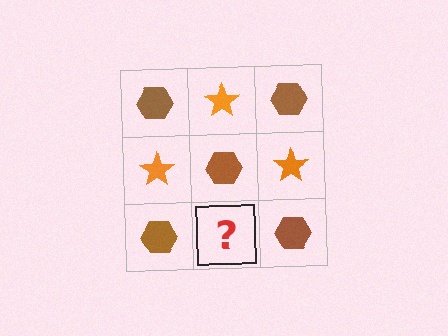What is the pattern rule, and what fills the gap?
The rule is that it alternates brown hexagon and orange star in a checkerboard pattern. The gap should be filled with an orange star.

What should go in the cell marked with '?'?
The missing cell should contain an orange star.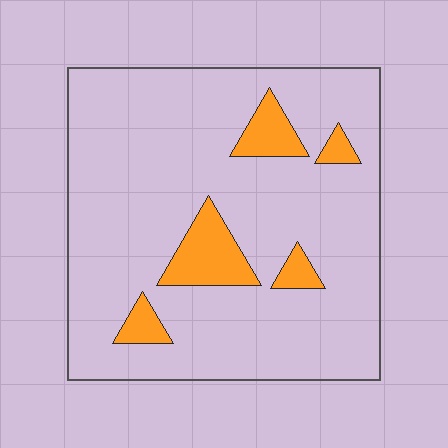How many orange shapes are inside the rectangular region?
5.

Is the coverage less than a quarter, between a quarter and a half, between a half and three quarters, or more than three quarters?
Less than a quarter.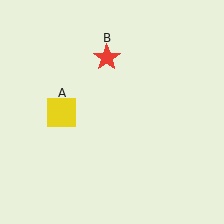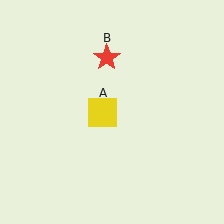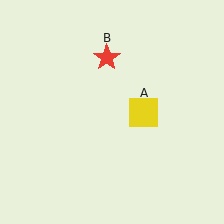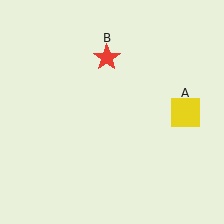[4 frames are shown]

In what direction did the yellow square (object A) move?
The yellow square (object A) moved right.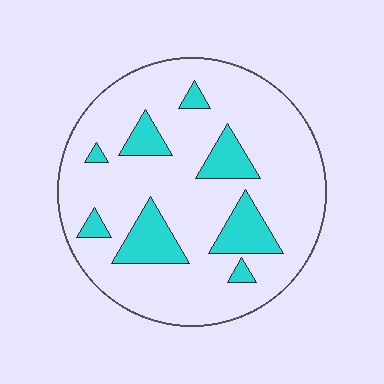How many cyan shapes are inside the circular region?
8.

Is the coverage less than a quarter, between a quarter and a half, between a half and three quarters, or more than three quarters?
Less than a quarter.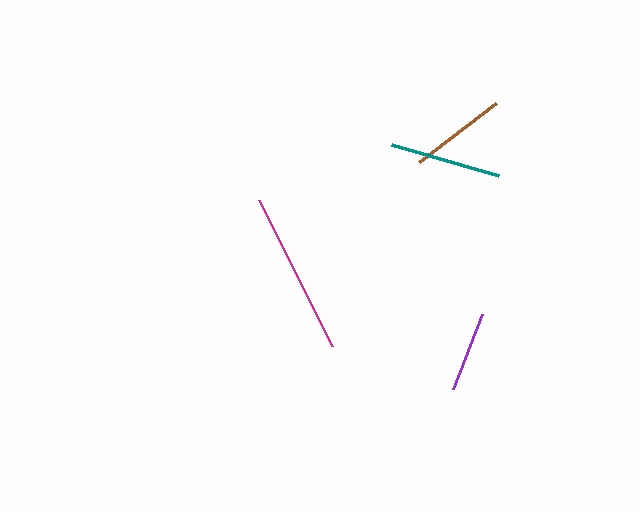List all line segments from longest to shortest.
From longest to shortest: magenta, teal, brown, purple.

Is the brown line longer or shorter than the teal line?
The teal line is longer than the brown line.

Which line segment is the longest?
The magenta line is the longest at approximately 163 pixels.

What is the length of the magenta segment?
The magenta segment is approximately 163 pixels long.